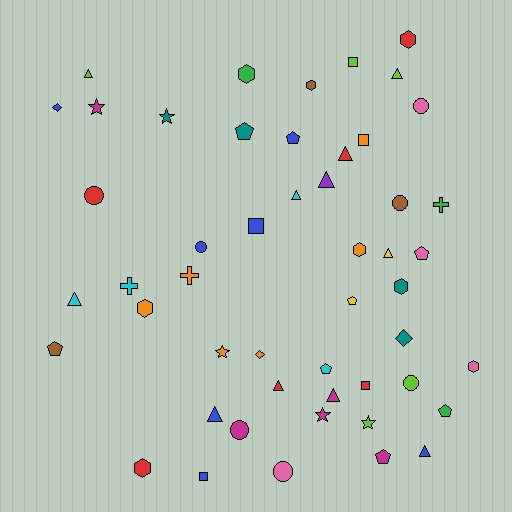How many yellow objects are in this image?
There are 2 yellow objects.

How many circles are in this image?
There are 7 circles.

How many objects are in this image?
There are 50 objects.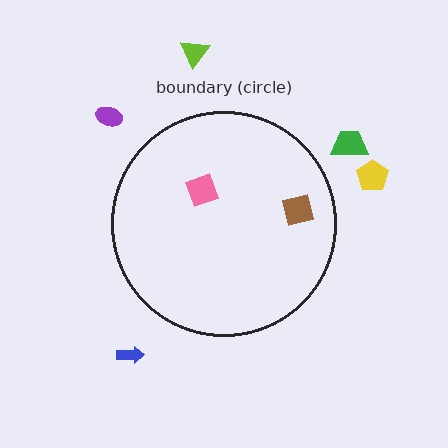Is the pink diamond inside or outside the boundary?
Inside.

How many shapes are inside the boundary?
2 inside, 5 outside.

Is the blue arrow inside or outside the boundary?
Outside.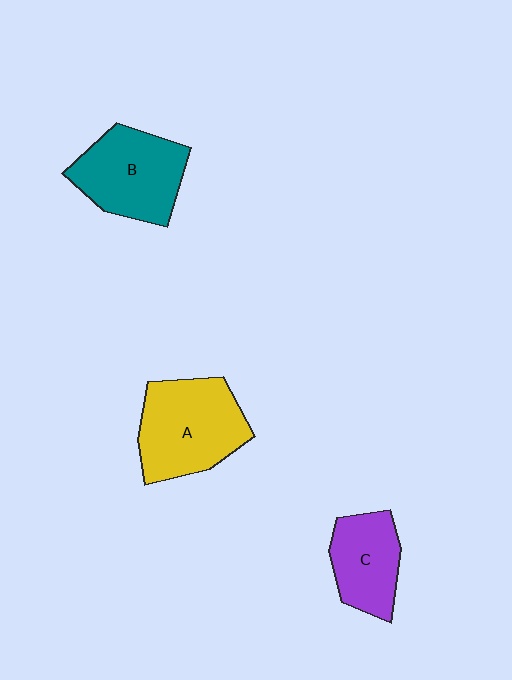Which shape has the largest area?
Shape A (yellow).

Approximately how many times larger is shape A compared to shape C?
Approximately 1.5 times.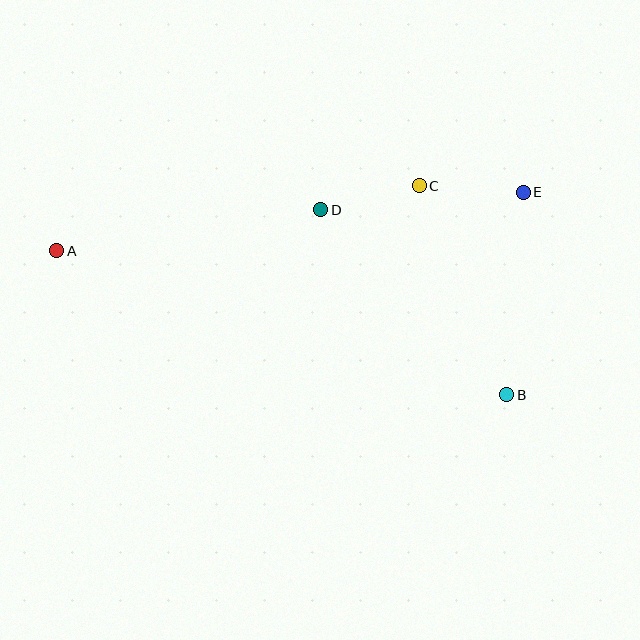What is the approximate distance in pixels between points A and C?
The distance between A and C is approximately 368 pixels.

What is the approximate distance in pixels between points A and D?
The distance between A and D is approximately 267 pixels.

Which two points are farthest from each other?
Points A and B are farthest from each other.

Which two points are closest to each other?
Points C and D are closest to each other.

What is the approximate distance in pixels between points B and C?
The distance between B and C is approximately 227 pixels.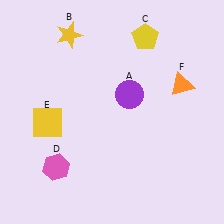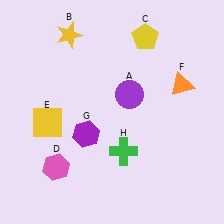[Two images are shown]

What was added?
A purple hexagon (G), a green cross (H) were added in Image 2.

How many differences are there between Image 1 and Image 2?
There are 2 differences between the two images.